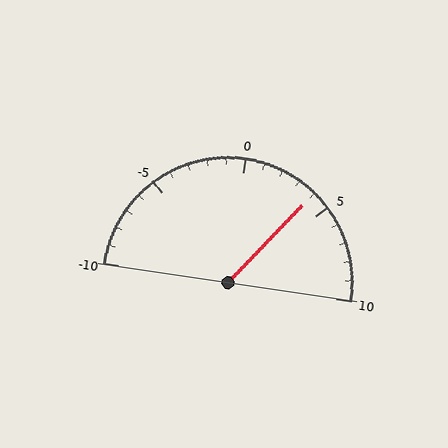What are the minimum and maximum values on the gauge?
The gauge ranges from -10 to 10.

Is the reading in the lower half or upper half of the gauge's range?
The reading is in the upper half of the range (-10 to 10).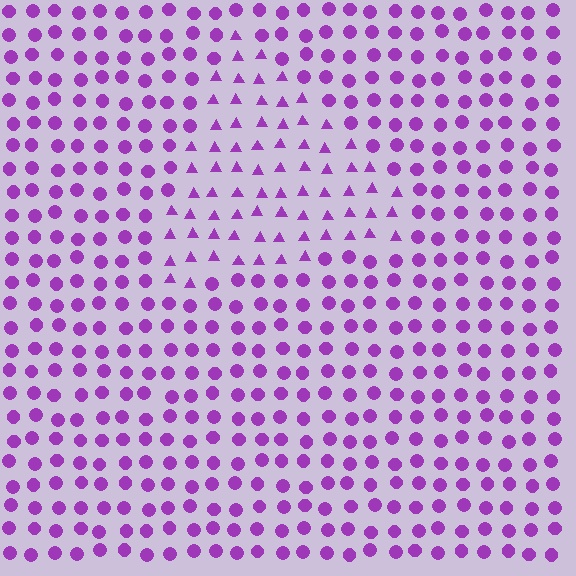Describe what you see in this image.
The image is filled with small purple elements arranged in a uniform grid. A triangle-shaped region contains triangles, while the surrounding area contains circles. The boundary is defined purely by the change in element shape.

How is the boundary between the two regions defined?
The boundary is defined by a change in element shape: triangles inside vs. circles outside. All elements share the same color and spacing.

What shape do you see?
I see a triangle.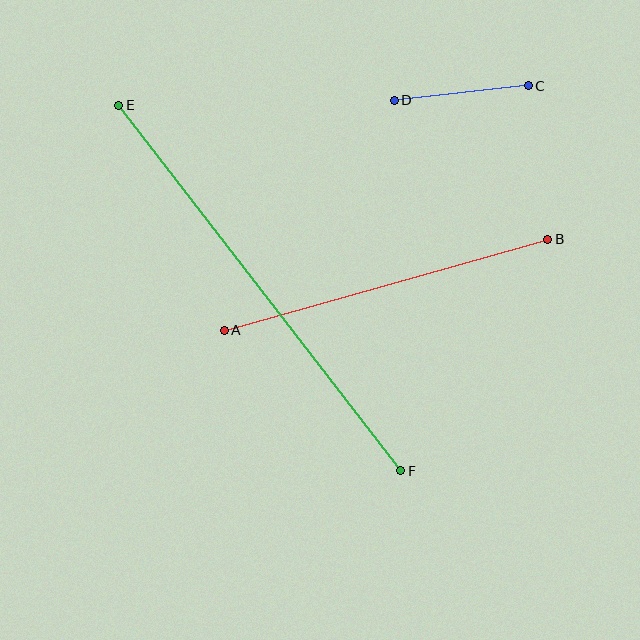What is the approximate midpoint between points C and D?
The midpoint is at approximately (461, 93) pixels.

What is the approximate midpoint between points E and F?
The midpoint is at approximately (260, 288) pixels.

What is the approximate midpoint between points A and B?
The midpoint is at approximately (386, 285) pixels.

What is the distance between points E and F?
The distance is approximately 461 pixels.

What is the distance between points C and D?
The distance is approximately 135 pixels.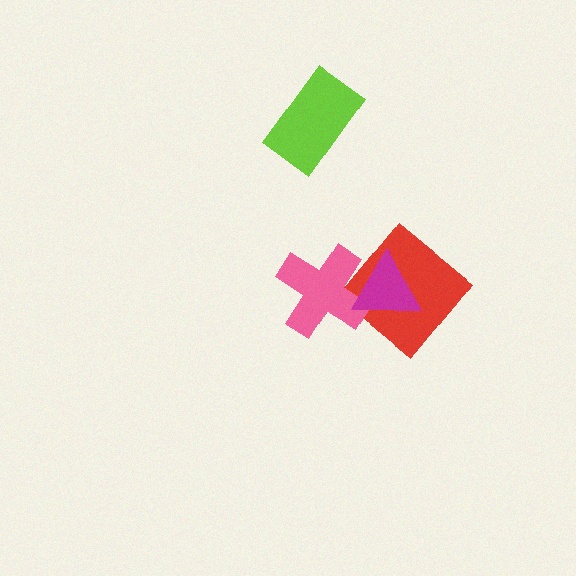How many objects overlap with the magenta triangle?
2 objects overlap with the magenta triangle.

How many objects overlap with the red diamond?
2 objects overlap with the red diamond.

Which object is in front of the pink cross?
The magenta triangle is in front of the pink cross.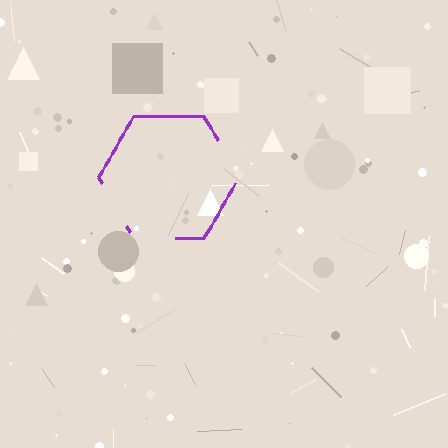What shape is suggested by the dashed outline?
The dashed outline suggests a hexagon.